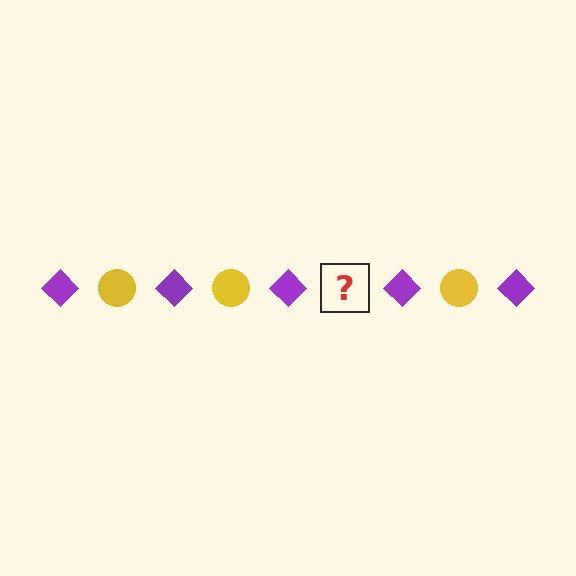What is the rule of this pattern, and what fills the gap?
The rule is that the pattern alternates between purple diamond and yellow circle. The gap should be filled with a yellow circle.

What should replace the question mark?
The question mark should be replaced with a yellow circle.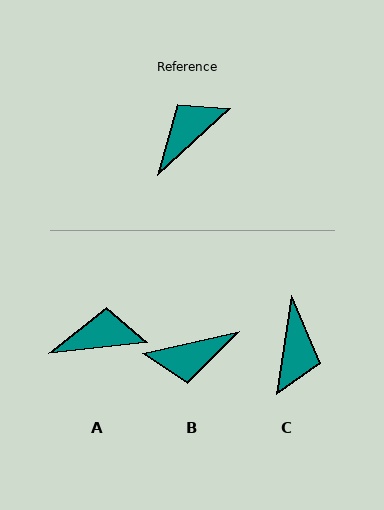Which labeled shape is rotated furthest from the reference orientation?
B, about 150 degrees away.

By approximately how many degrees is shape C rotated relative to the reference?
Approximately 141 degrees clockwise.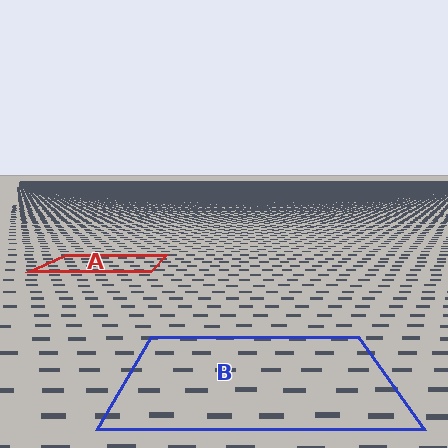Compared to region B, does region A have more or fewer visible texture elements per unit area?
Region A has more texture elements per unit area — they are packed more densely because it is farther away.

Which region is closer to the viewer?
Region B is closer. The texture elements there are larger and more spread out.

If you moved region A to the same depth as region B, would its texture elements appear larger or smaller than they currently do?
They would appear larger. At a closer depth, the same texture elements are projected at a bigger on-screen size.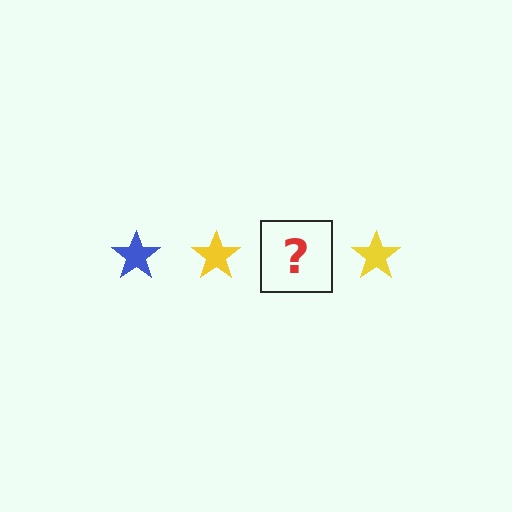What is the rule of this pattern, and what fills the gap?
The rule is that the pattern cycles through blue, yellow stars. The gap should be filled with a blue star.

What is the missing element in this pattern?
The missing element is a blue star.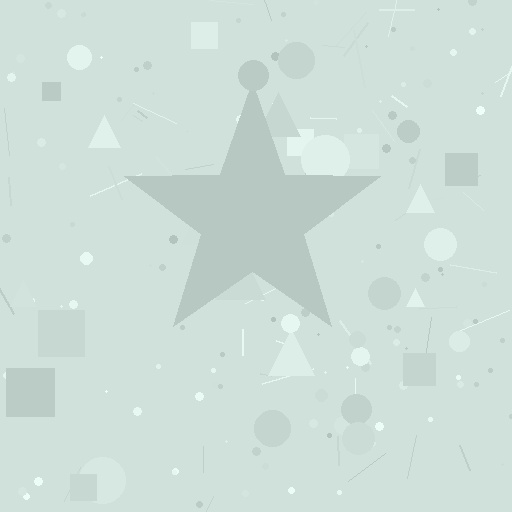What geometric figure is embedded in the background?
A star is embedded in the background.